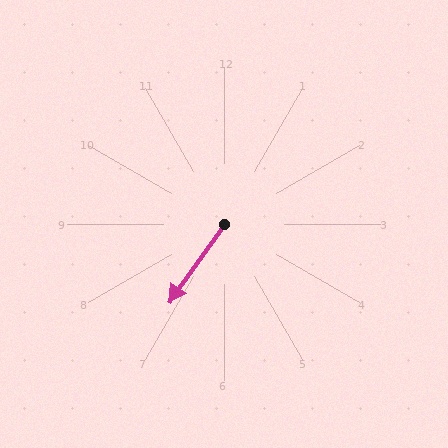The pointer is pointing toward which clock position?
Roughly 7 o'clock.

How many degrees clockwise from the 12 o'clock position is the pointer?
Approximately 215 degrees.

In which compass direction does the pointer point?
Southwest.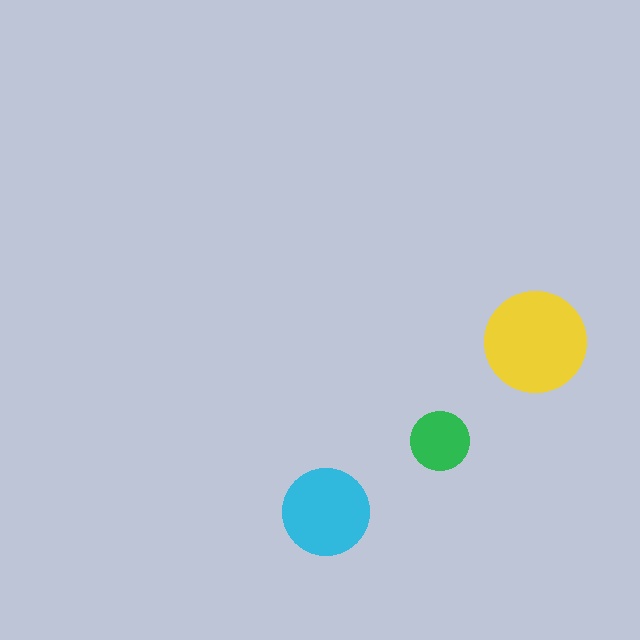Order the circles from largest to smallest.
the yellow one, the cyan one, the green one.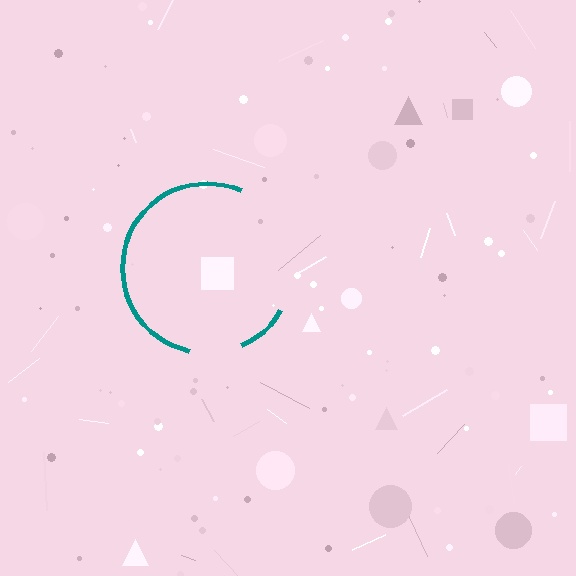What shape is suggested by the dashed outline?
The dashed outline suggests a circle.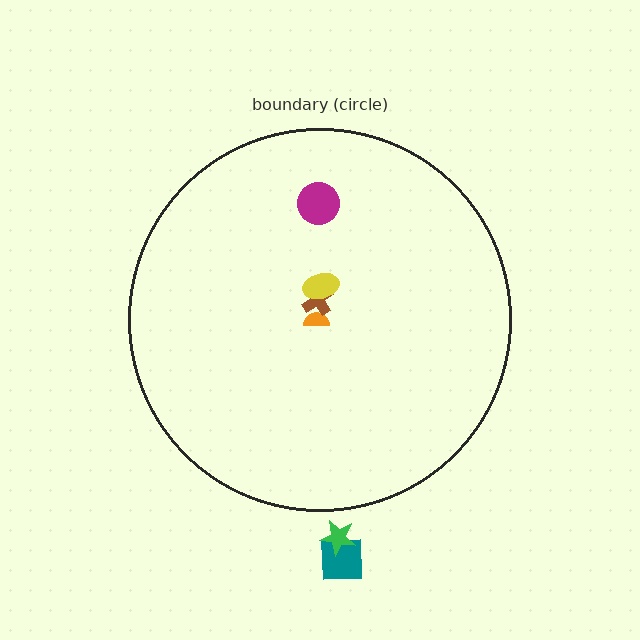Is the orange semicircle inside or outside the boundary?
Inside.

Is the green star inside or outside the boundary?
Outside.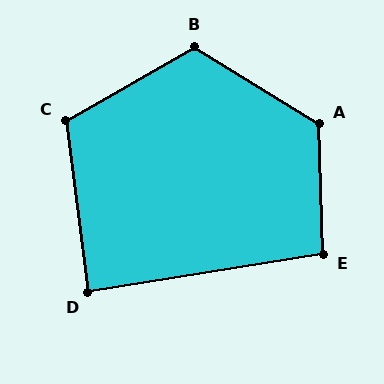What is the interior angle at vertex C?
Approximately 113 degrees (obtuse).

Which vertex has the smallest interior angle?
D, at approximately 88 degrees.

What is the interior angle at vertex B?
Approximately 119 degrees (obtuse).